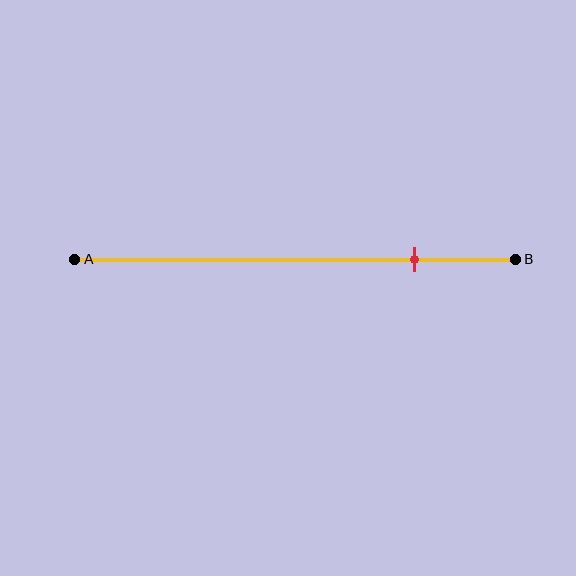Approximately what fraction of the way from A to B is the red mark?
The red mark is approximately 75% of the way from A to B.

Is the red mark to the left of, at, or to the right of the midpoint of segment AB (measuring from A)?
The red mark is to the right of the midpoint of segment AB.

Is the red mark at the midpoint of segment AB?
No, the mark is at about 75% from A, not at the 50% midpoint.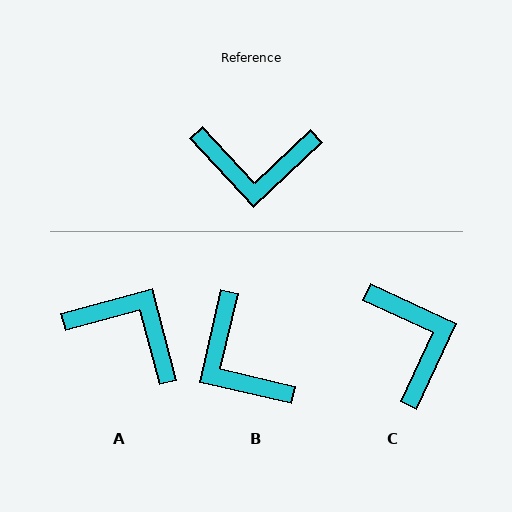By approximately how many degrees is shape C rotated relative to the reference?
Approximately 112 degrees counter-clockwise.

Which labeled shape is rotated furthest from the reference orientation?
A, about 152 degrees away.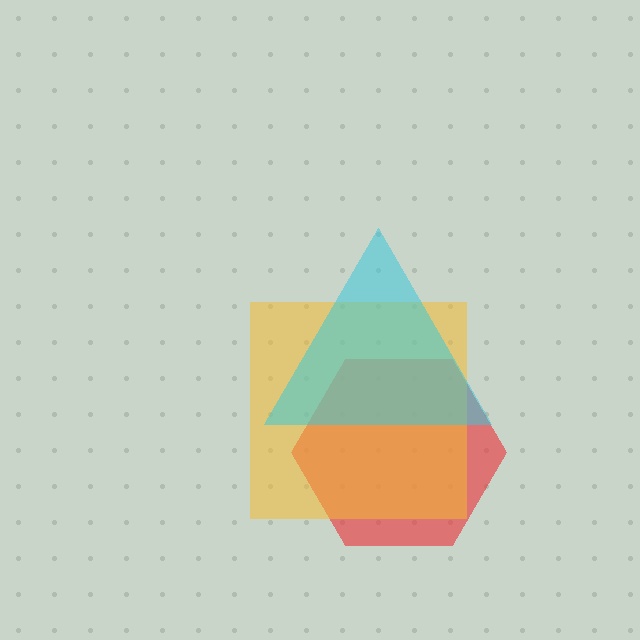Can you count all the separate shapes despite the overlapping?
Yes, there are 3 separate shapes.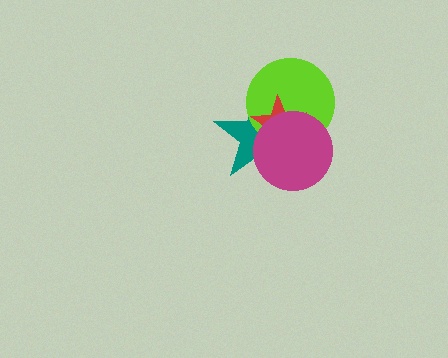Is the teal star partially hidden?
Yes, it is partially covered by another shape.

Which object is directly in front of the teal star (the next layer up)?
The lime circle is directly in front of the teal star.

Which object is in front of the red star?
The magenta circle is in front of the red star.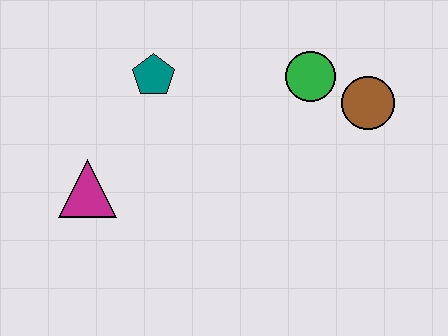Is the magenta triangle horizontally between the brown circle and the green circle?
No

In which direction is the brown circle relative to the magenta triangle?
The brown circle is to the right of the magenta triangle.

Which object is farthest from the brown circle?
The magenta triangle is farthest from the brown circle.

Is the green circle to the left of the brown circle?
Yes